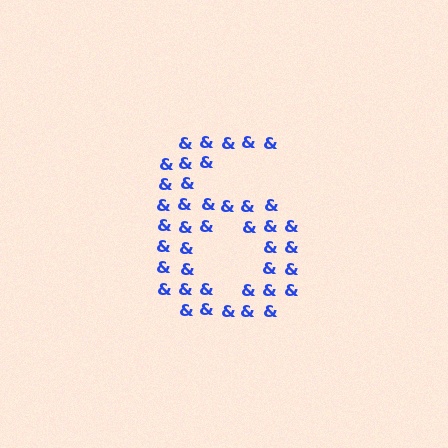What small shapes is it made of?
It is made of small ampersands.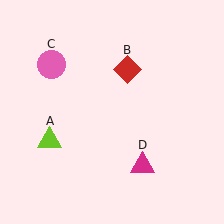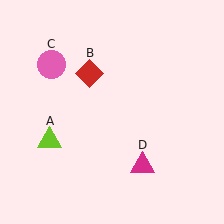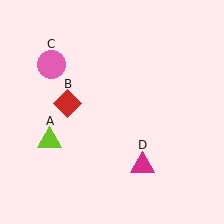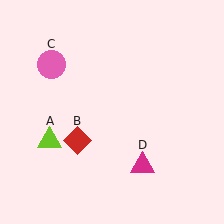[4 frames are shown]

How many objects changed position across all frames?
1 object changed position: red diamond (object B).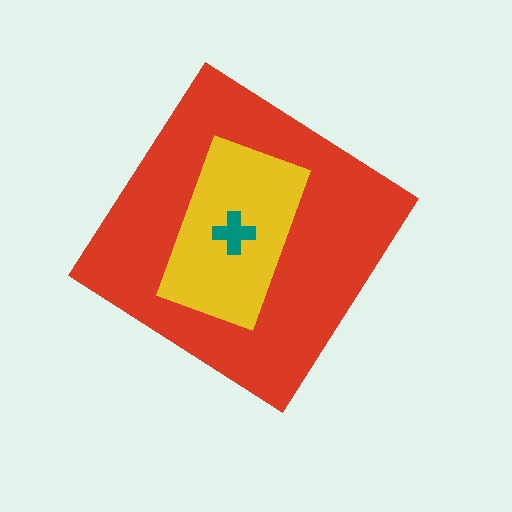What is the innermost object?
The teal cross.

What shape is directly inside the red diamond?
The yellow rectangle.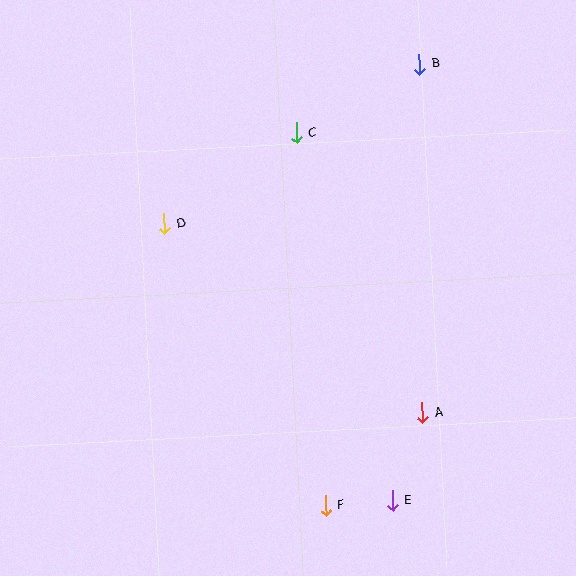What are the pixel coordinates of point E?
Point E is at (392, 501).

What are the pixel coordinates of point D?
Point D is at (164, 224).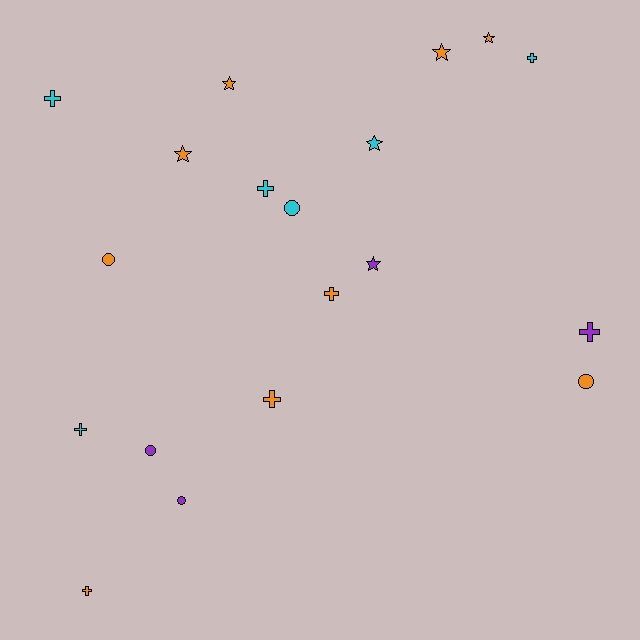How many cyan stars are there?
There is 1 cyan star.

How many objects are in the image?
There are 19 objects.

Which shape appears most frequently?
Cross, with 8 objects.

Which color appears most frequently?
Orange, with 9 objects.